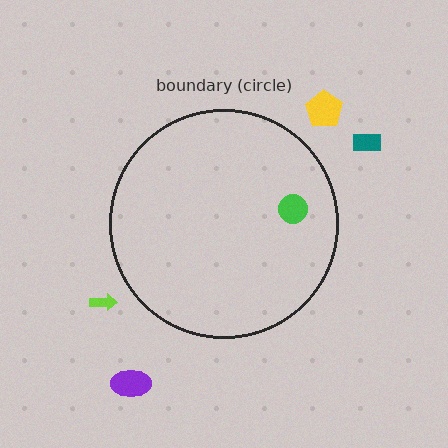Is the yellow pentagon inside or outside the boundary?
Outside.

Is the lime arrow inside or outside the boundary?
Outside.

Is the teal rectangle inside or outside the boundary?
Outside.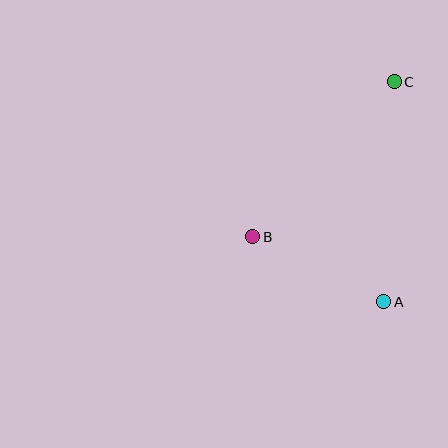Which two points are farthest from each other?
Points A and C are farthest from each other.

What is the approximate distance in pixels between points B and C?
The distance between B and C is approximately 210 pixels.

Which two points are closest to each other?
Points A and B are closest to each other.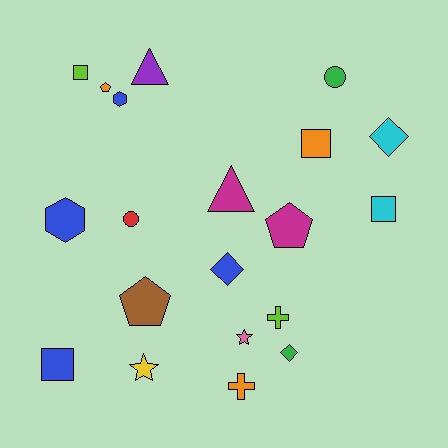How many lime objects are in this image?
There are 2 lime objects.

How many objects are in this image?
There are 20 objects.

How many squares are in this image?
There are 4 squares.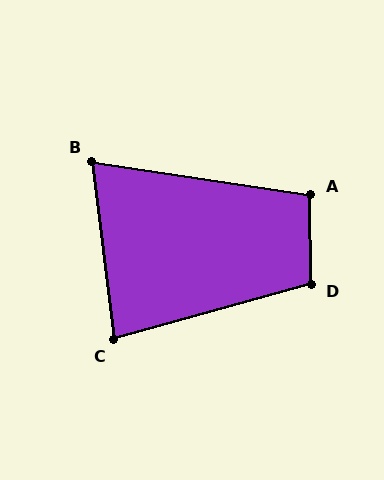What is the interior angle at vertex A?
Approximately 99 degrees (obtuse).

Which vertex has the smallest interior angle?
B, at approximately 75 degrees.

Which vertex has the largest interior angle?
D, at approximately 105 degrees.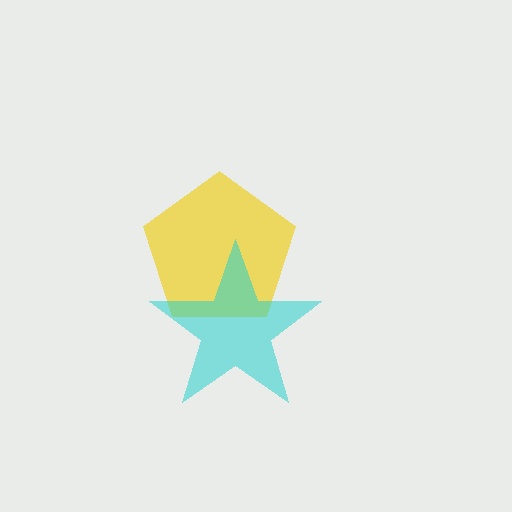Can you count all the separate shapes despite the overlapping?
Yes, there are 2 separate shapes.